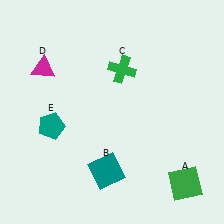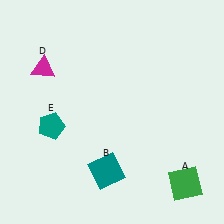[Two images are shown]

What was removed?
The green cross (C) was removed in Image 2.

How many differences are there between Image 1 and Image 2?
There is 1 difference between the two images.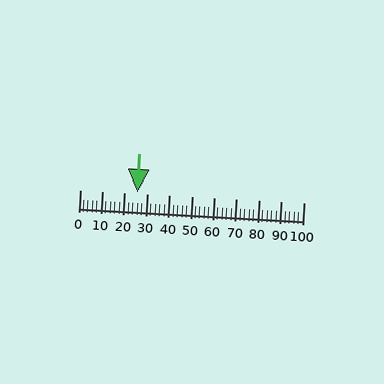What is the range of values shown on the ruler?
The ruler shows values from 0 to 100.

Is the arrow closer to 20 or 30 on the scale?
The arrow is closer to 30.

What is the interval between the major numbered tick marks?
The major tick marks are spaced 10 units apart.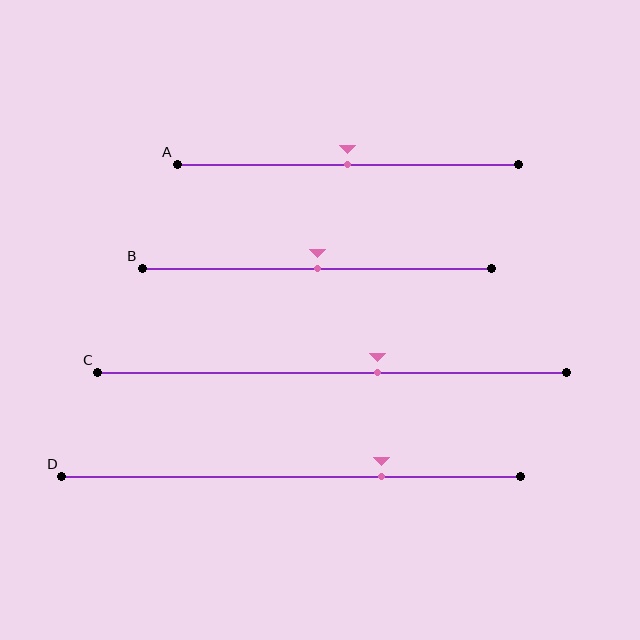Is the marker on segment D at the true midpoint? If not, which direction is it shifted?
No, the marker on segment D is shifted to the right by about 20% of the segment length.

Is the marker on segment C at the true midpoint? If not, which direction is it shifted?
No, the marker on segment C is shifted to the right by about 10% of the segment length.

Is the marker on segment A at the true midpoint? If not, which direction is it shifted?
Yes, the marker on segment A is at the true midpoint.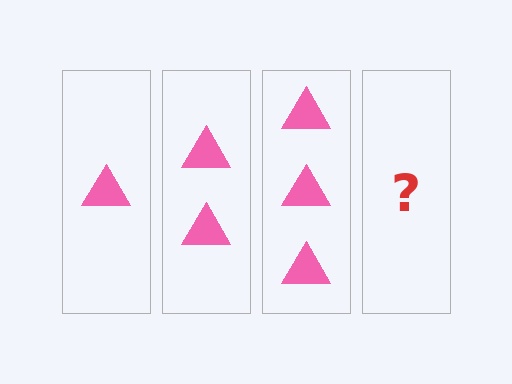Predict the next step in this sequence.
The next step is 4 triangles.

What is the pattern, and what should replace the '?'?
The pattern is that each step adds one more triangle. The '?' should be 4 triangles.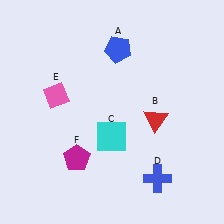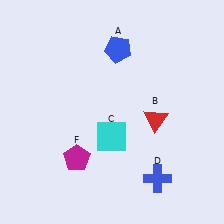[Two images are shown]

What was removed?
The pink diamond (E) was removed in Image 2.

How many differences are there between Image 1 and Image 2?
There is 1 difference between the two images.